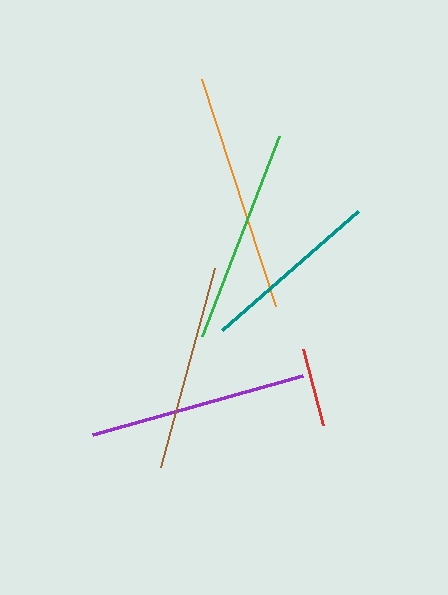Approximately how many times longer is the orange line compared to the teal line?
The orange line is approximately 1.3 times the length of the teal line.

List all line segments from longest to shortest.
From longest to shortest: orange, purple, green, brown, teal, red.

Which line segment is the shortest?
The red line is the shortest at approximately 78 pixels.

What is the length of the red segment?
The red segment is approximately 78 pixels long.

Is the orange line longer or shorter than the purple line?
The orange line is longer than the purple line.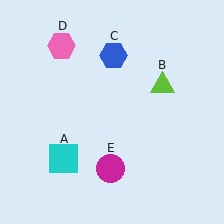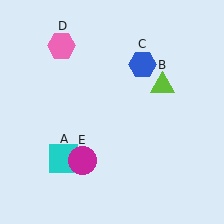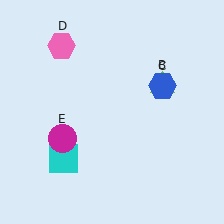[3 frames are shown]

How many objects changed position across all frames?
2 objects changed position: blue hexagon (object C), magenta circle (object E).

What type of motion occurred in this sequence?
The blue hexagon (object C), magenta circle (object E) rotated clockwise around the center of the scene.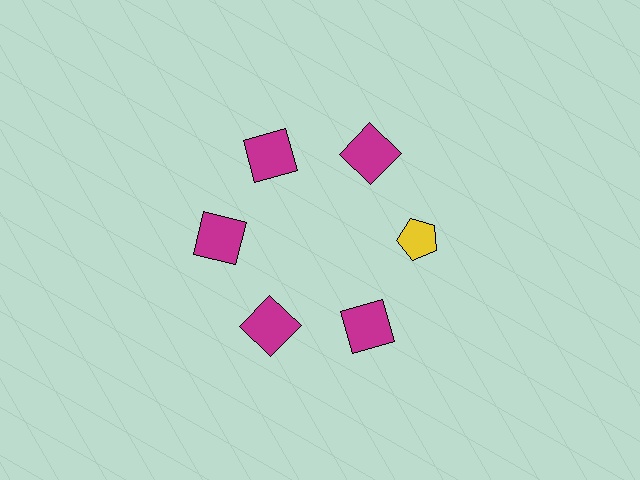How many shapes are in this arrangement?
There are 6 shapes arranged in a ring pattern.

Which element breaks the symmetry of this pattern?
The yellow pentagon at roughly the 3 o'clock position breaks the symmetry. All other shapes are magenta squares.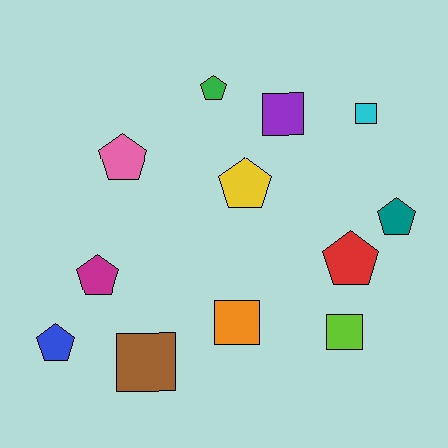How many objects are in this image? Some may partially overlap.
There are 12 objects.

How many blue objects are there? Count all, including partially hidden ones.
There is 1 blue object.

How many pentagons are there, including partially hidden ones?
There are 7 pentagons.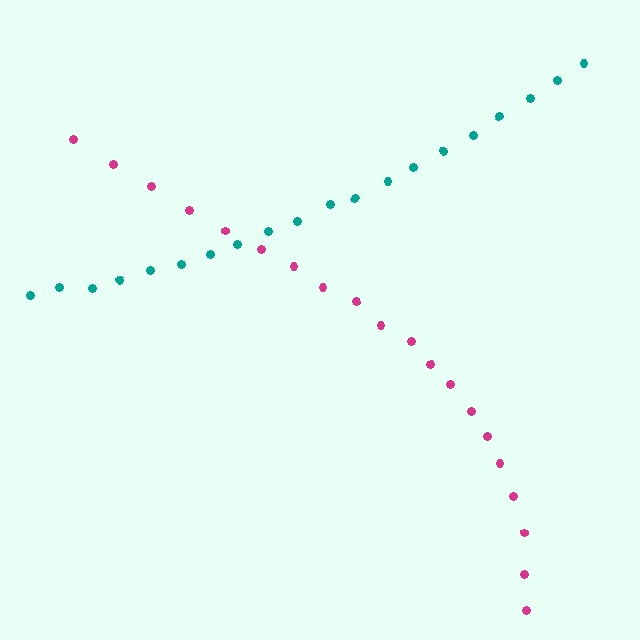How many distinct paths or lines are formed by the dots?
There are 2 distinct paths.